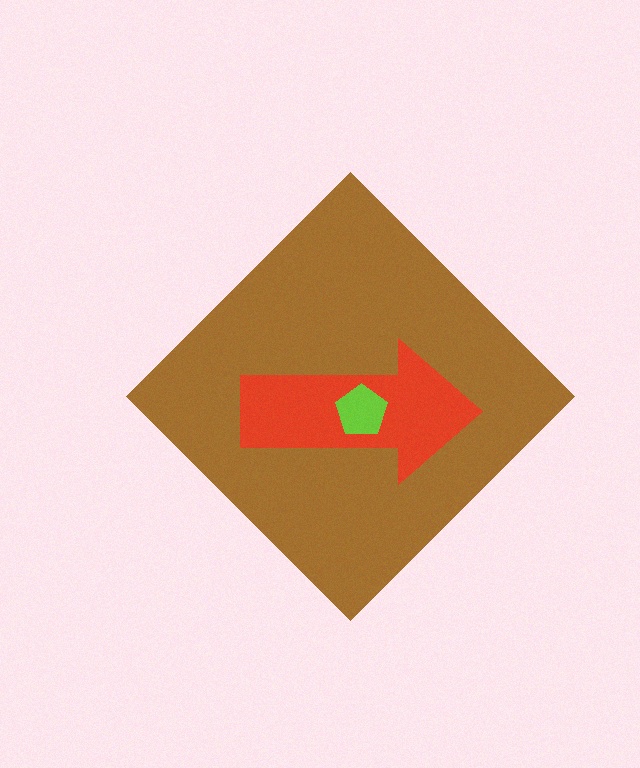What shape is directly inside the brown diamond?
The red arrow.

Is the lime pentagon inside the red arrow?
Yes.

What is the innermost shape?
The lime pentagon.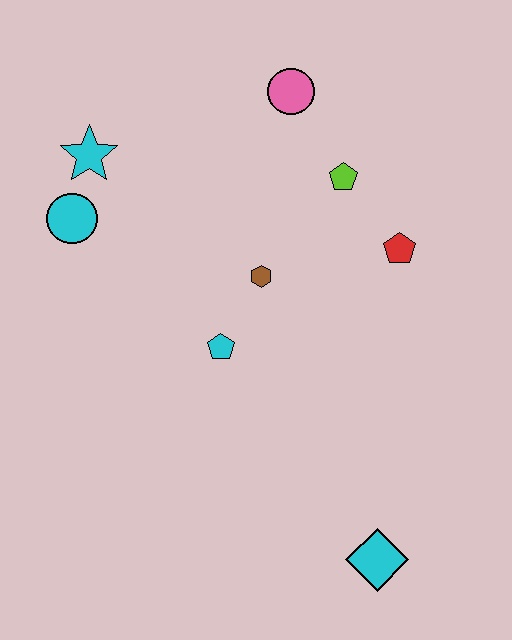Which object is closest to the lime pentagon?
The red pentagon is closest to the lime pentagon.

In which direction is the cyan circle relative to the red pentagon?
The cyan circle is to the left of the red pentagon.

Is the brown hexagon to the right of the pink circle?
No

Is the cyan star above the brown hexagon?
Yes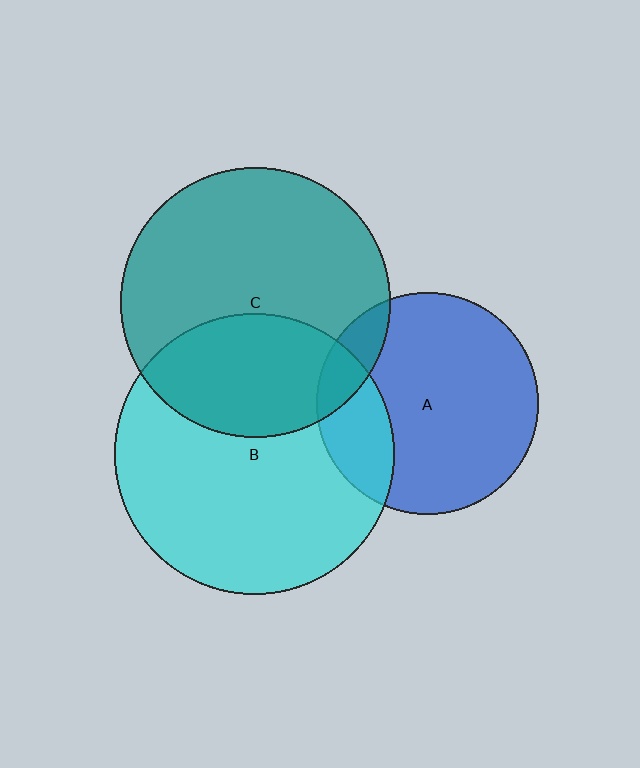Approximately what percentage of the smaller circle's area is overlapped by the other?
Approximately 20%.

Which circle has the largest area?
Circle B (cyan).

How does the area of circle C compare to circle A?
Approximately 1.5 times.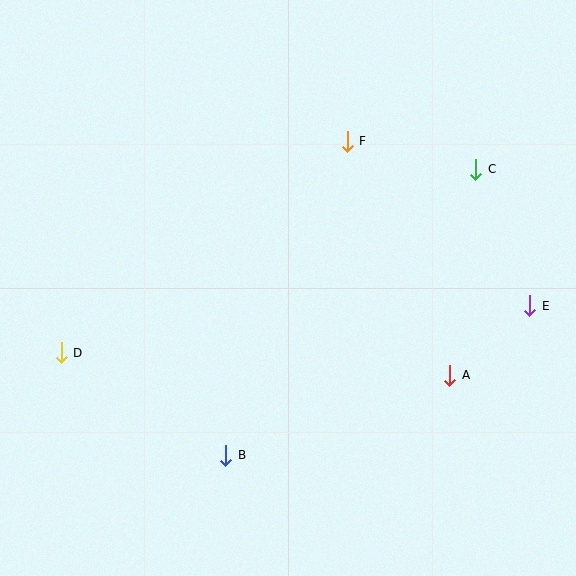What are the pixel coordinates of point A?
Point A is at (450, 375).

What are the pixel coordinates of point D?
Point D is at (61, 353).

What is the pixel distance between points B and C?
The distance between B and C is 380 pixels.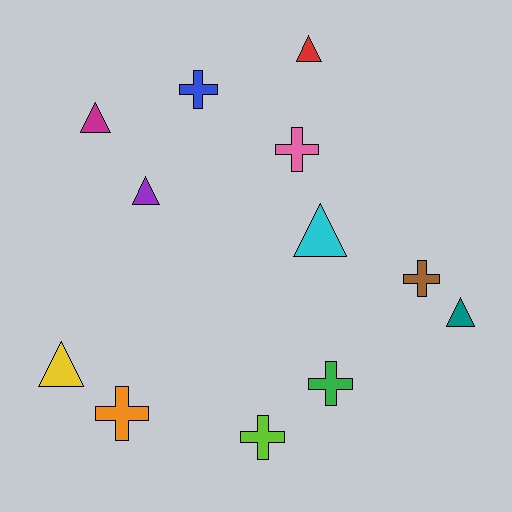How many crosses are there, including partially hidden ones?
There are 6 crosses.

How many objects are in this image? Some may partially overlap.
There are 12 objects.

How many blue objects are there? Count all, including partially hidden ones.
There is 1 blue object.